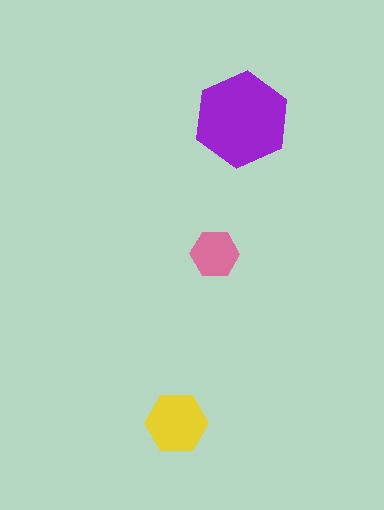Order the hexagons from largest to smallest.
the purple one, the yellow one, the pink one.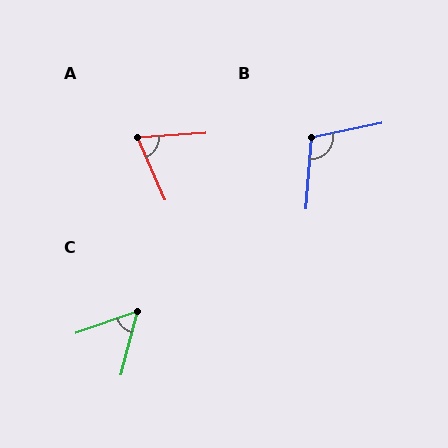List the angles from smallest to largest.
C (57°), A (70°), B (106°).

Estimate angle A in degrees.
Approximately 70 degrees.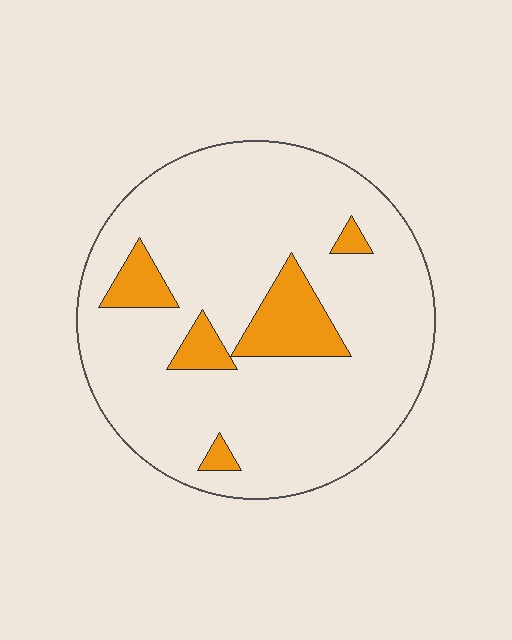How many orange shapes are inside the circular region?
5.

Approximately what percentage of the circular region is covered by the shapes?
Approximately 15%.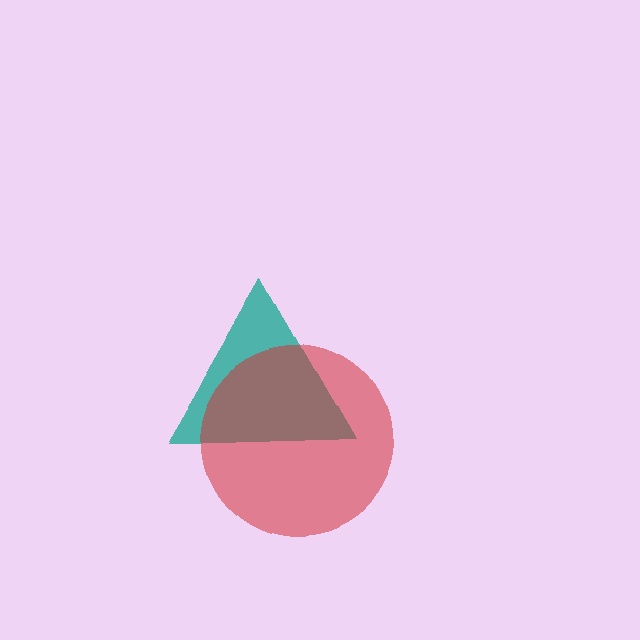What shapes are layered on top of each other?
The layered shapes are: a teal triangle, a red circle.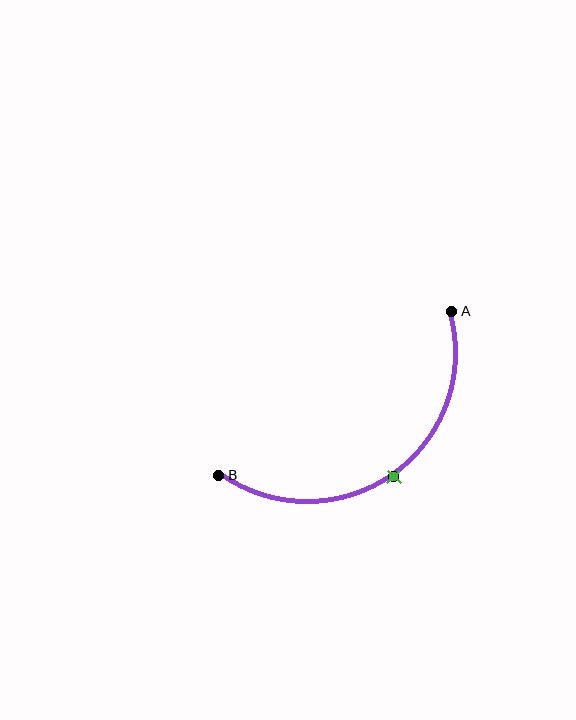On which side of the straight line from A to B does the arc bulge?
The arc bulges below and to the right of the straight line connecting A and B.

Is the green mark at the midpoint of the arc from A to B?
Yes. The green mark lies on the arc at equal arc-length from both A and B — it is the arc midpoint.